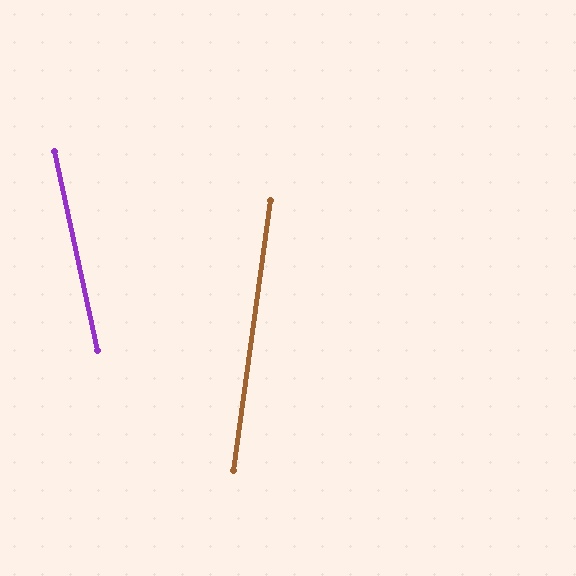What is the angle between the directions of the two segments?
Approximately 20 degrees.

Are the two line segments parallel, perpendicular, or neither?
Neither parallel nor perpendicular — they differ by about 20°.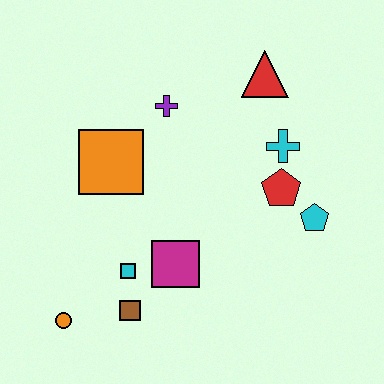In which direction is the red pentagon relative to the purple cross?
The red pentagon is to the right of the purple cross.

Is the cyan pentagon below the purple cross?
Yes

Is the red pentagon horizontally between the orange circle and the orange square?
No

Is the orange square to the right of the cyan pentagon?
No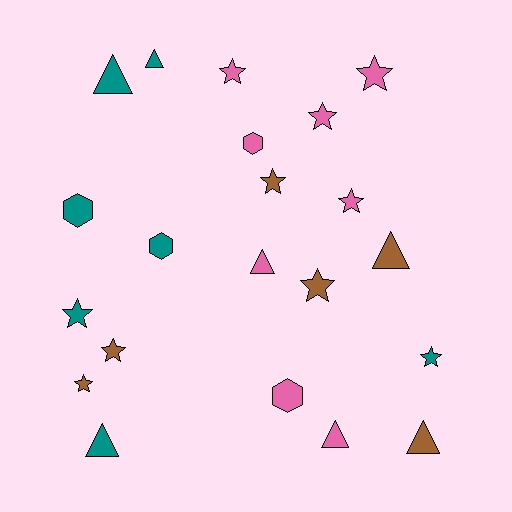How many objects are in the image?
There are 21 objects.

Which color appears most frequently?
Pink, with 8 objects.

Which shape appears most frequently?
Star, with 10 objects.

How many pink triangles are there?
There are 2 pink triangles.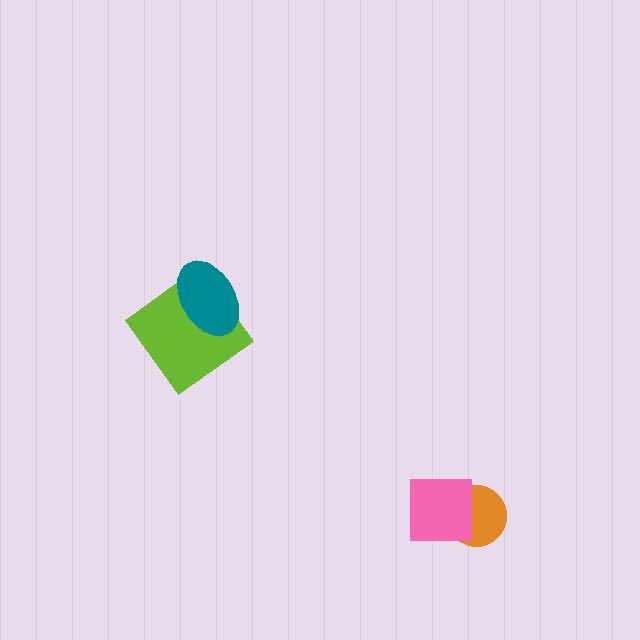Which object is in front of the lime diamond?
The teal ellipse is in front of the lime diamond.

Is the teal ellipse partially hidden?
No, no other shape covers it.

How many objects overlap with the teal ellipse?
1 object overlaps with the teal ellipse.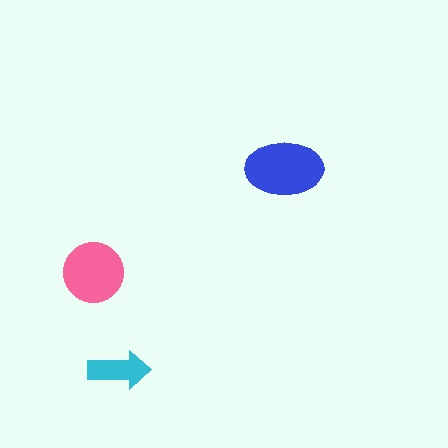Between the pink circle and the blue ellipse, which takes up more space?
The blue ellipse.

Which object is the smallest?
The cyan arrow.